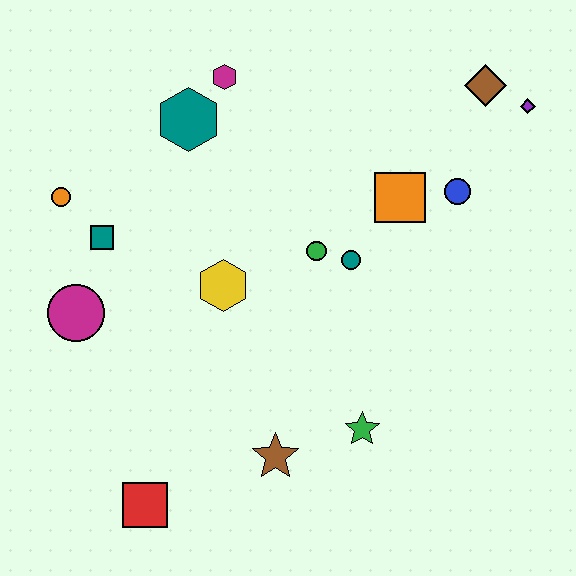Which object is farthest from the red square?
The purple diamond is farthest from the red square.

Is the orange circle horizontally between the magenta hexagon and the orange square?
No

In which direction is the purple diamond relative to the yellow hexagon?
The purple diamond is to the right of the yellow hexagon.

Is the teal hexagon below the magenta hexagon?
Yes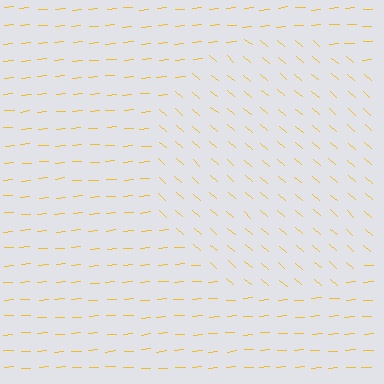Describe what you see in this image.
The image is filled with small yellow line segments. A circle region in the image has lines oriented differently from the surrounding lines, creating a visible texture boundary.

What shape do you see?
I see a circle.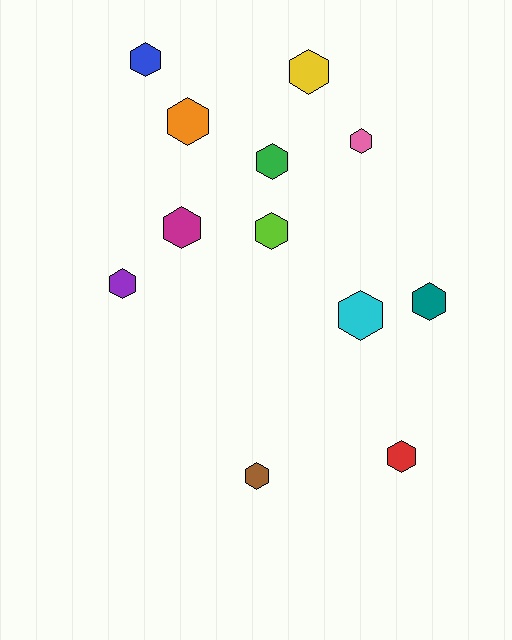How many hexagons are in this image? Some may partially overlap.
There are 12 hexagons.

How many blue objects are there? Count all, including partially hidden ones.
There is 1 blue object.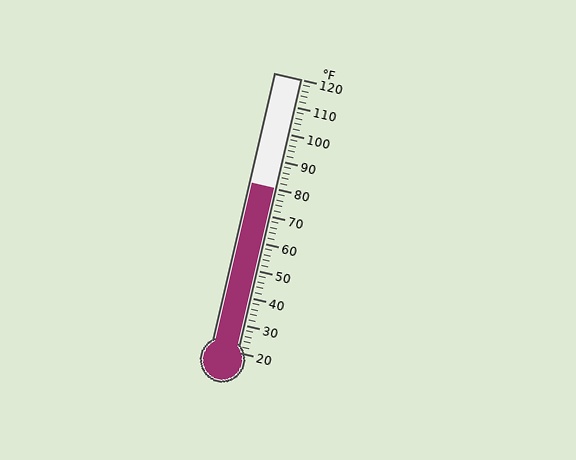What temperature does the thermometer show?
The thermometer shows approximately 80°F.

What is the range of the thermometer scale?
The thermometer scale ranges from 20°F to 120°F.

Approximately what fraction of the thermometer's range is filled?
The thermometer is filled to approximately 60% of its range.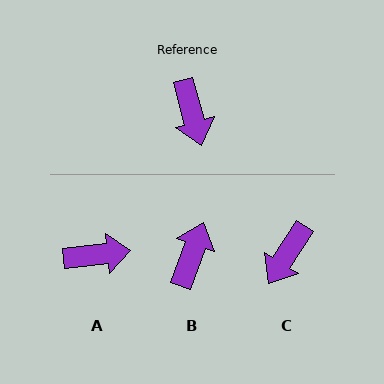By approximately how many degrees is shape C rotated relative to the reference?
Approximately 48 degrees clockwise.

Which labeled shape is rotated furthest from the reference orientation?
B, about 144 degrees away.